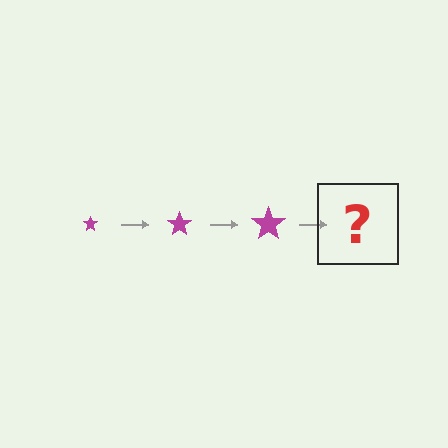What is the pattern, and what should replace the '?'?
The pattern is that the star gets progressively larger each step. The '?' should be a magenta star, larger than the previous one.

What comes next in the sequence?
The next element should be a magenta star, larger than the previous one.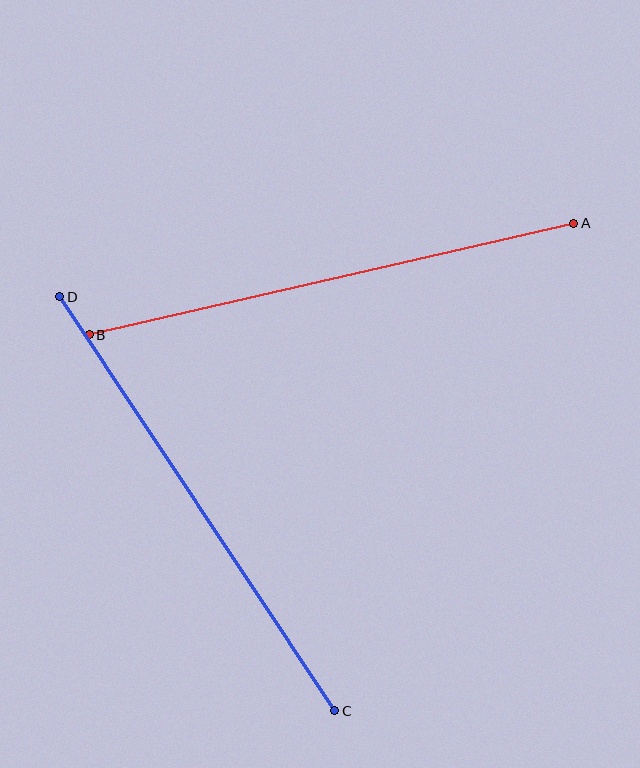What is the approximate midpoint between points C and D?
The midpoint is at approximately (197, 504) pixels.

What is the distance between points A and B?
The distance is approximately 497 pixels.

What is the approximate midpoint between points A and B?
The midpoint is at approximately (332, 279) pixels.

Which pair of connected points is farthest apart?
Points C and D are farthest apart.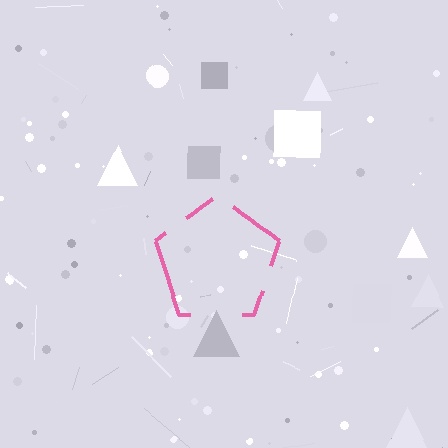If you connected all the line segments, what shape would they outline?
They would outline a pentagon.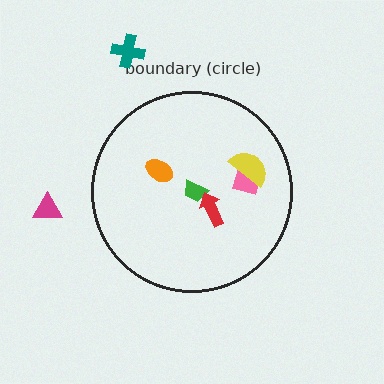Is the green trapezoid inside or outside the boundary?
Inside.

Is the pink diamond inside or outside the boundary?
Inside.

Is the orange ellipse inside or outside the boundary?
Inside.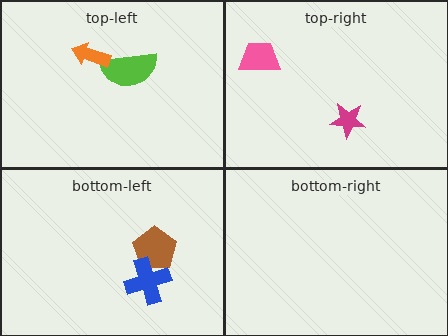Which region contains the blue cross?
The bottom-left region.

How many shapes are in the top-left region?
2.